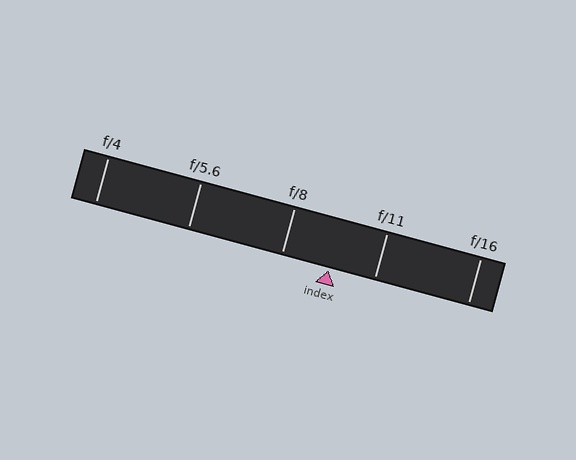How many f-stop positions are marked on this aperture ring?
There are 5 f-stop positions marked.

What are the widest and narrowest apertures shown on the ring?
The widest aperture shown is f/4 and the narrowest is f/16.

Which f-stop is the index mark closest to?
The index mark is closest to f/11.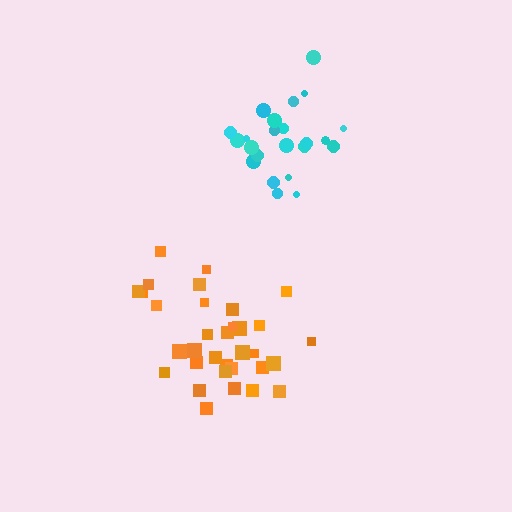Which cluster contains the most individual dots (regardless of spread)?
Orange (33).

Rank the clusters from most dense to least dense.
cyan, orange.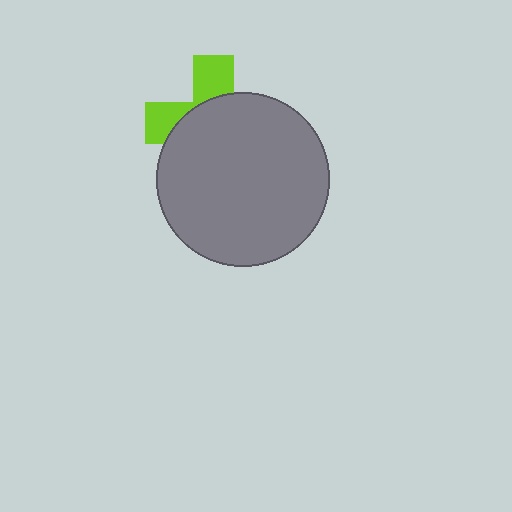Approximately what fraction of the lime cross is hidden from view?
Roughly 67% of the lime cross is hidden behind the gray circle.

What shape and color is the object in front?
The object in front is a gray circle.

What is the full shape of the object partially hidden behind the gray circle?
The partially hidden object is a lime cross.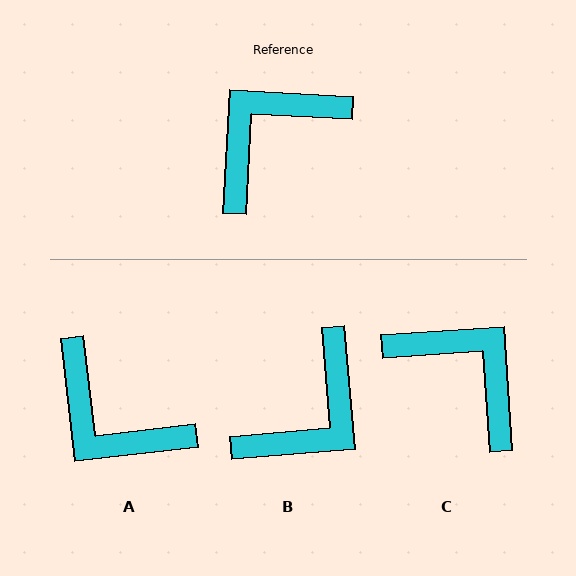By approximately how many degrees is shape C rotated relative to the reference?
Approximately 83 degrees clockwise.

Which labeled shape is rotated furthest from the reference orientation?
B, about 172 degrees away.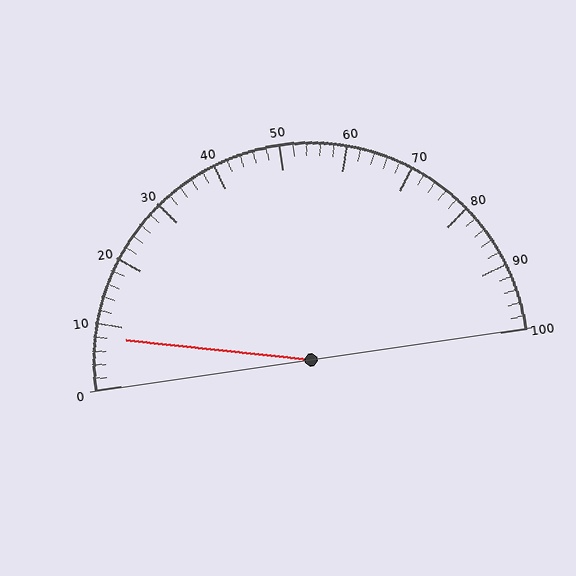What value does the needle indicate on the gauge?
The needle indicates approximately 8.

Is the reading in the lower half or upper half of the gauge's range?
The reading is in the lower half of the range (0 to 100).